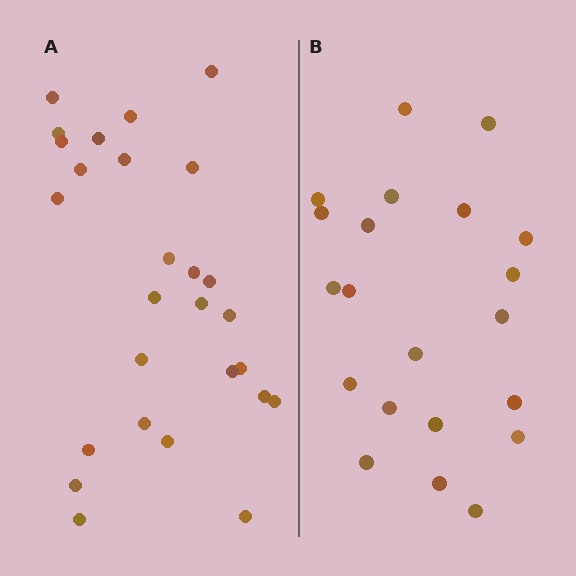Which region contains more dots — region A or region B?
Region A (the left region) has more dots.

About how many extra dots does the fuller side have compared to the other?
Region A has about 6 more dots than region B.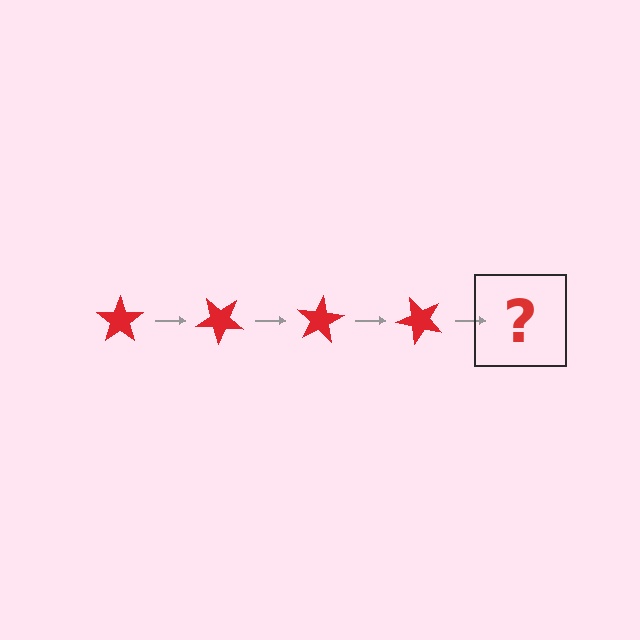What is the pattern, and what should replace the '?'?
The pattern is that the star rotates 40 degrees each step. The '?' should be a red star rotated 160 degrees.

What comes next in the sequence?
The next element should be a red star rotated 160 degrees.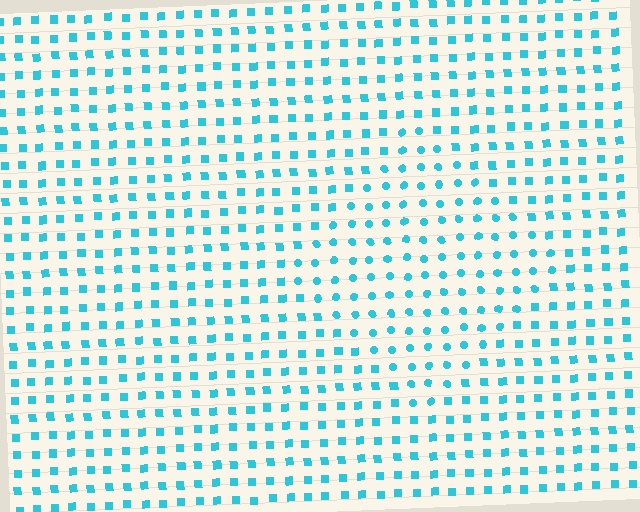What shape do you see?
I see a diamond.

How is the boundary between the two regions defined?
The boundary is defined by a change in element shape: circles inside vs. squares outside. All elements share the same color and spacing.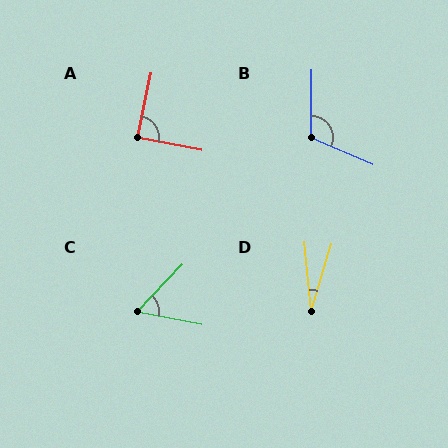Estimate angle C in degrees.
Approximately 57 degrees.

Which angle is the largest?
B, at approximately 113 degrees.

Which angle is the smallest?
D, at approximately 22 degrees.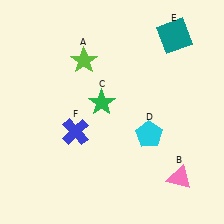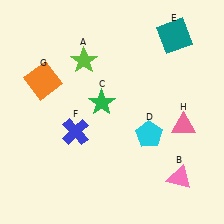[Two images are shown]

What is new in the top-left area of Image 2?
An orange square (G) was added in the top-left area of Image 2.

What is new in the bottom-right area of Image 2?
A pink triangle (H) was added in the bottom-right area of Image 2.